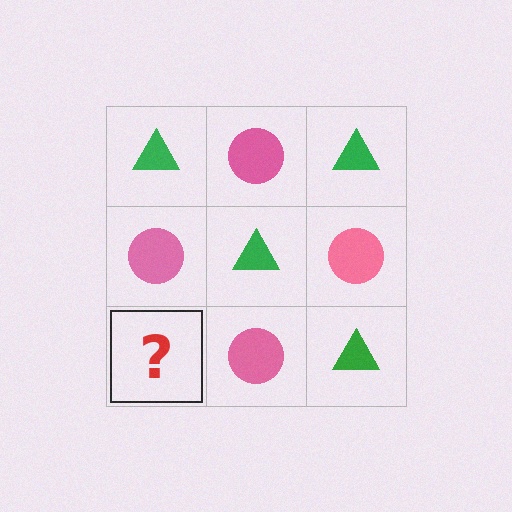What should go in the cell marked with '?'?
The missing cell should contain a green triangle.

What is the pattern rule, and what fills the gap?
The rule is that it alternates green triangle and pink circle in a checkerboard pattern. The gap should be filled with a green triangle.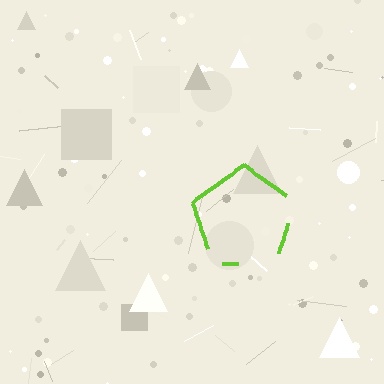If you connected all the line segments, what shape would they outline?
They would outline a pentagon.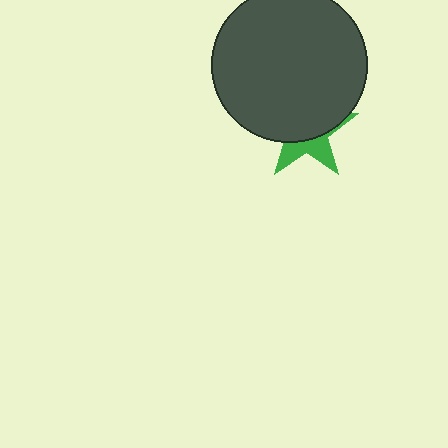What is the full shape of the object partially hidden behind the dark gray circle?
The partially hidden object is a green star.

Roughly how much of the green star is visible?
A small part of it is visible (roughly 36%).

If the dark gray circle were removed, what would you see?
You would see the complete green star.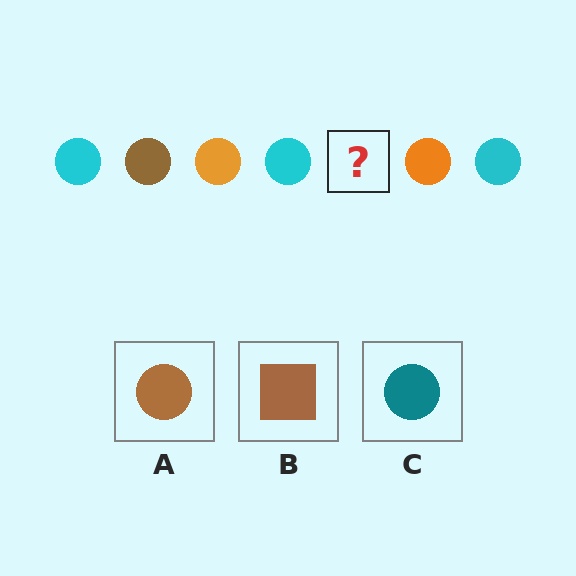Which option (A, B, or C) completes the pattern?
A.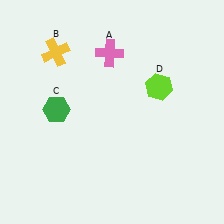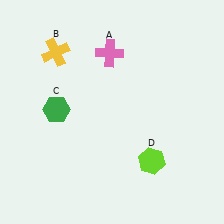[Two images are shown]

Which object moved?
The lime hexagon (D) moved down.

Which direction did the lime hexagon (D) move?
The lime hexagon (D) moved down.